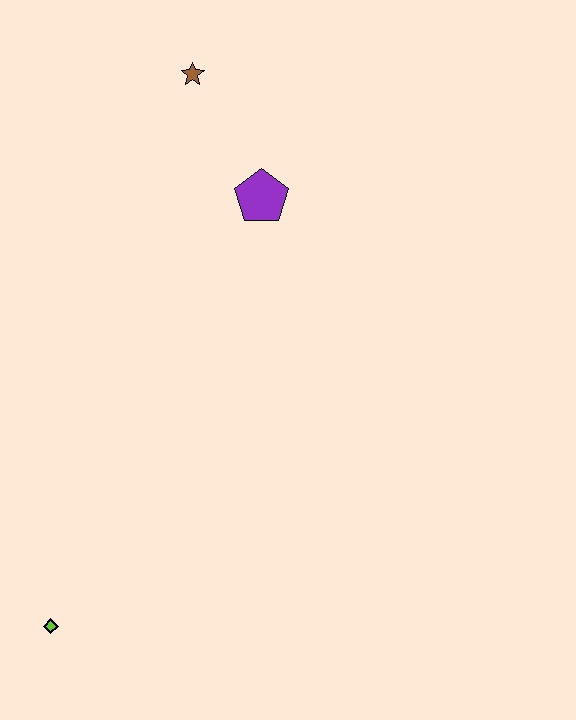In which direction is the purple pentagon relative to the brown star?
The purple pentagon is below the brown star.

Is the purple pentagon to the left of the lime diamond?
No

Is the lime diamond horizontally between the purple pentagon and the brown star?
No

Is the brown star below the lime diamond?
No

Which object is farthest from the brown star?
The lime diamond is farthest from the brown star.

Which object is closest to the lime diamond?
The purple pentagon is closest to the lime diamond.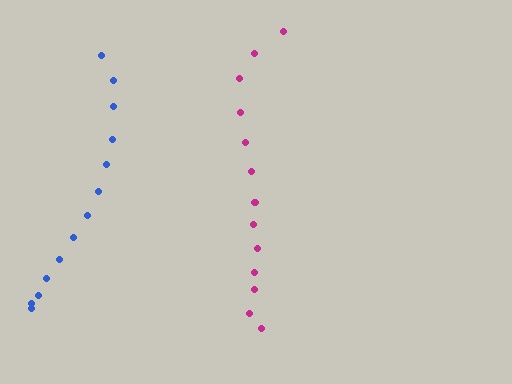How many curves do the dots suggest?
There are 2 distinct paths.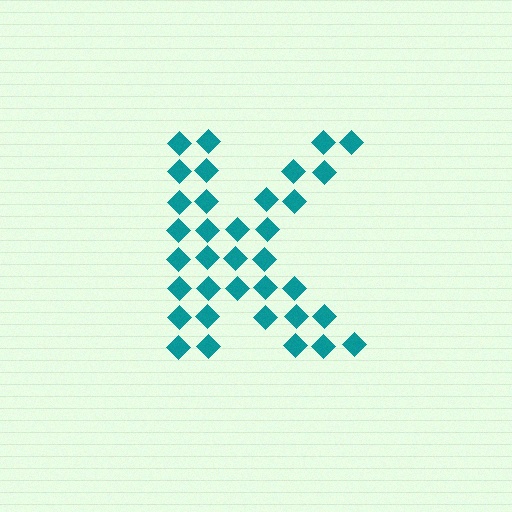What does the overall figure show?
The overall figure shows the letter K.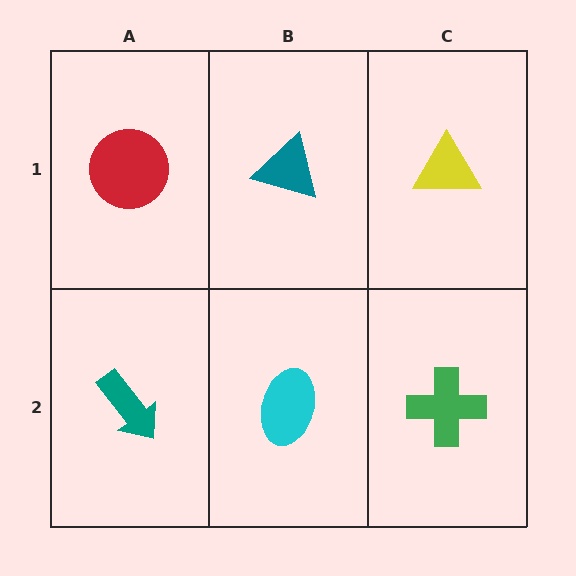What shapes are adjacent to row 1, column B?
A cyan ellipse (row 2, column B), a red circle (row 1, column A), a yellow triangle (row 1, column C).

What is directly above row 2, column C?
A yellow triangle.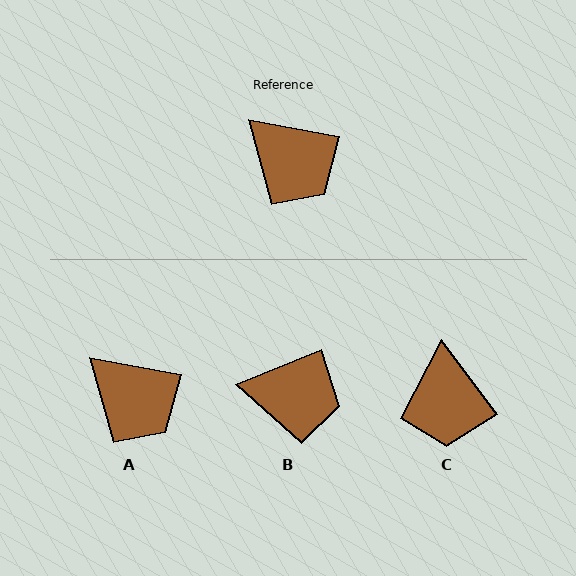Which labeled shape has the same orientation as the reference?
A.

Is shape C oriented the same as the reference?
No, it is off by about 43 degrees.